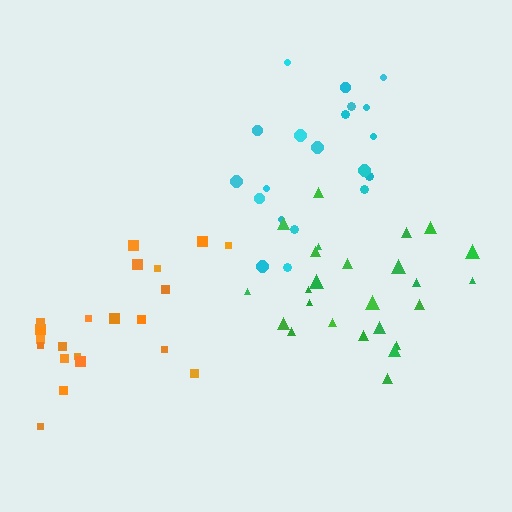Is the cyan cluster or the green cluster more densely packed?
Cyan.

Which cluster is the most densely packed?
Cyan.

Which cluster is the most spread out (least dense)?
Orange.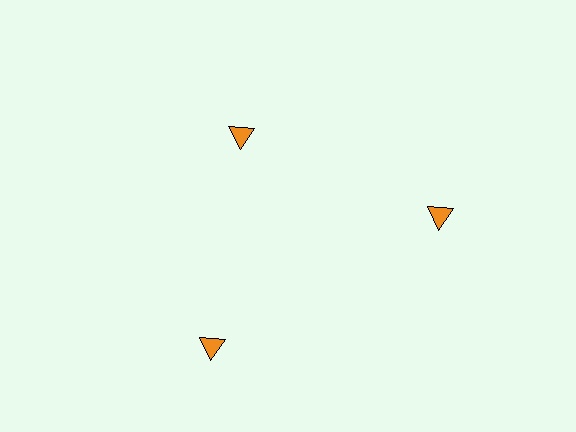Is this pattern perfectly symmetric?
No. The 3 orange triangles are arranged in a ring, but one element near the 11 o'clock position is pulled inward toward the center, breaking the 3-fold rotational symmetry.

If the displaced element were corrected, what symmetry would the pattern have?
It would have 3-fold rotational symmetry — the pattern would map onto itself every 120 degrees.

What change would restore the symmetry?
The symmetry would be restored by moving it outward, back onto the ring so that all 3 triangles sit at equal angles and equal distance from the center.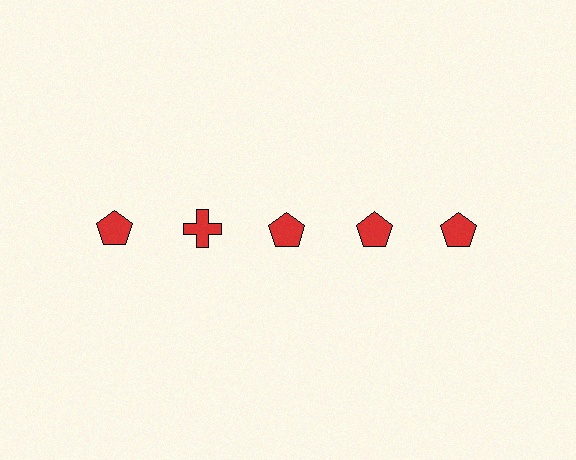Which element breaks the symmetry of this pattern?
The red cross in the top row, second from left column breaks the symmetry. All other shapes are red pentagons.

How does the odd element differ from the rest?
It has a different shape: cross instead of pentagon.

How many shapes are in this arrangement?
There are 5 shapes arranged in a grid pattern.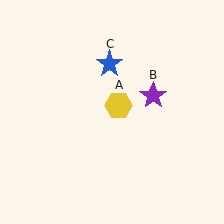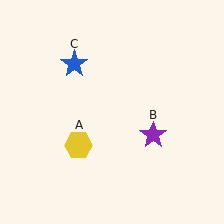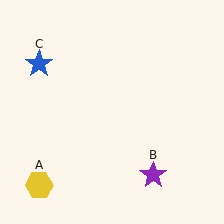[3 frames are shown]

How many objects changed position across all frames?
3 objects changed position: yellow hexagon (object A), purple star (object B), blue star (object C).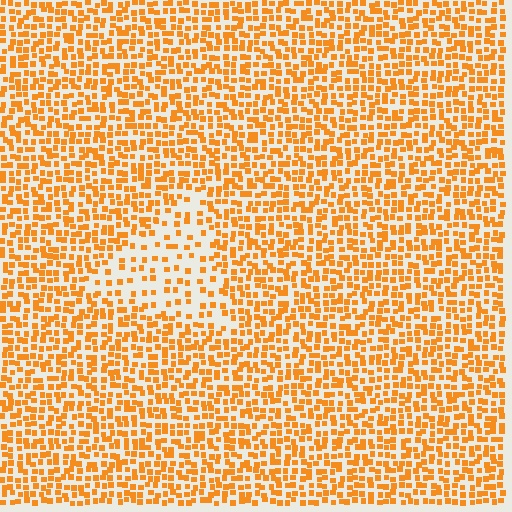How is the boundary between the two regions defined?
The boundary is defined by a change in element density (approximately 2.2x ratio). All elements are the same color, size, and shape.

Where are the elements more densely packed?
The elements are more densely packed outside the triangle boundary.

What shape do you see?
I see a triangle.